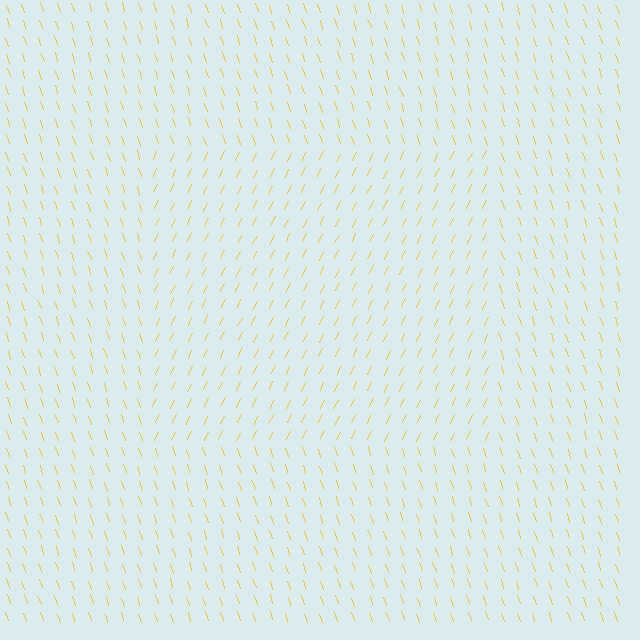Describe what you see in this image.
The image is filled with small yellow line segments. A rectangle region in the image has lines oriented differently from the surrounding lines, creating a visible texture boundary.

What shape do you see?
I see a rectangle.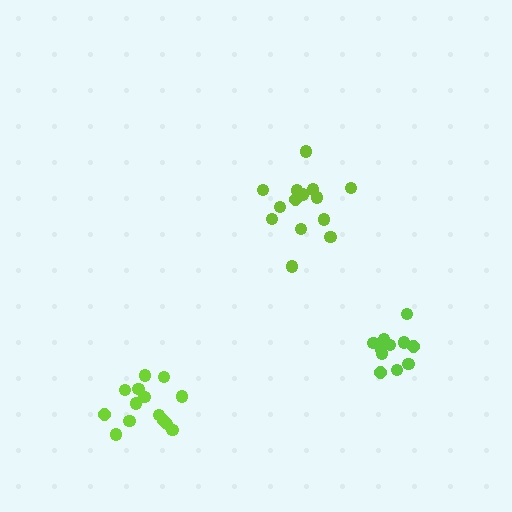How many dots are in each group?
Group 1: 14 dots, Group 2: 11 dots, Group 3: 14 dots (39 total).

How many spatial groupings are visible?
There are 3 spatial groupings.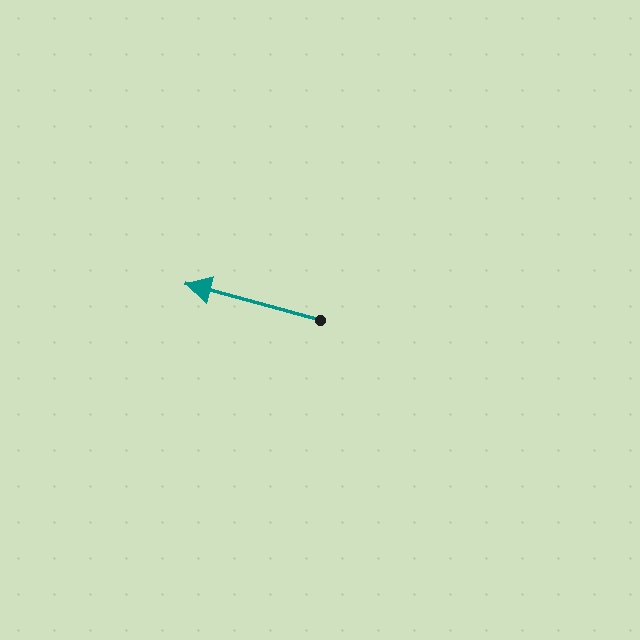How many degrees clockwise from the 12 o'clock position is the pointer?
Approximately 285 degrees.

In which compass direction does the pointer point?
West.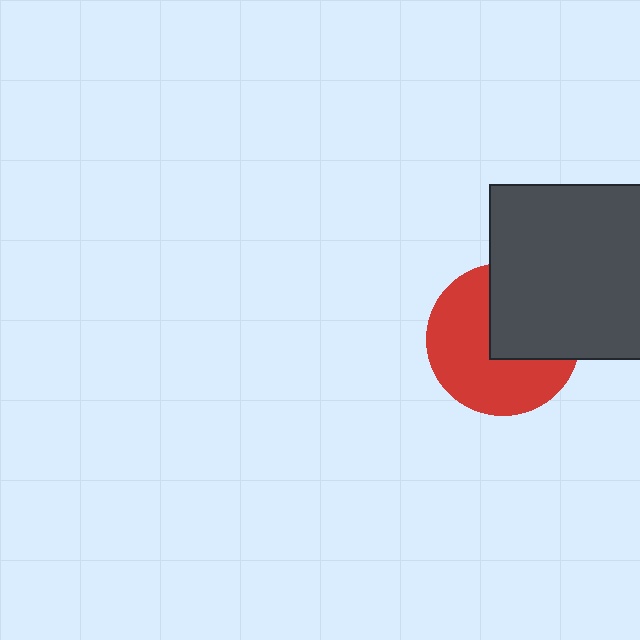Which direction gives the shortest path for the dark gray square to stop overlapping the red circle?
Moving toward the upper-right gives the shortest separation.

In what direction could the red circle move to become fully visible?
The red circle could move toward the lower-left. That would shift it out from behind the dark gray square entirely.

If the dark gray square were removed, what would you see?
You would see the complete red circle.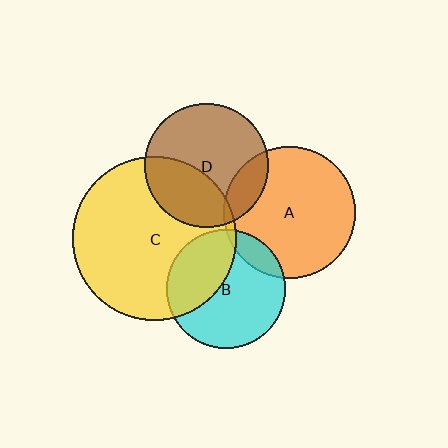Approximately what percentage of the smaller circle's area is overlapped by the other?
Approximately 5%.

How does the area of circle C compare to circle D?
Approximately 1.7 times.